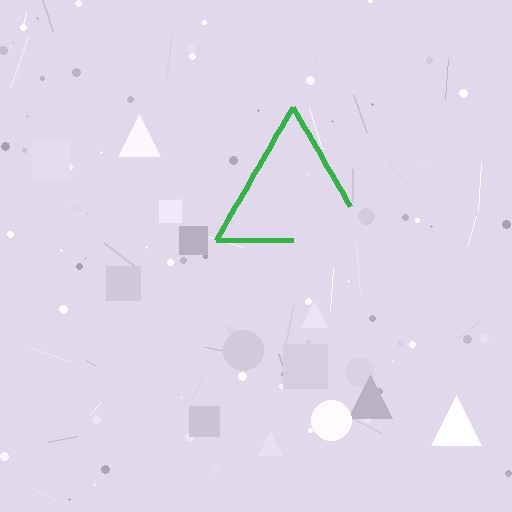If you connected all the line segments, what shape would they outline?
They would outline a triangle.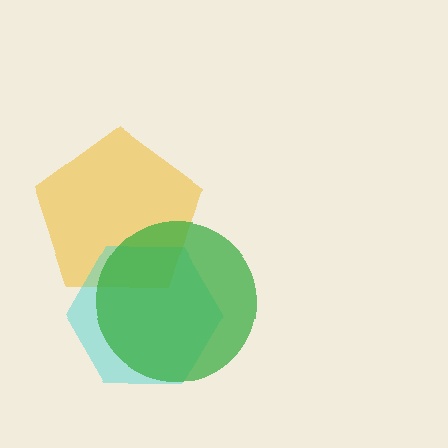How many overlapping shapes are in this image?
There are 3 overlapping shapes in the image.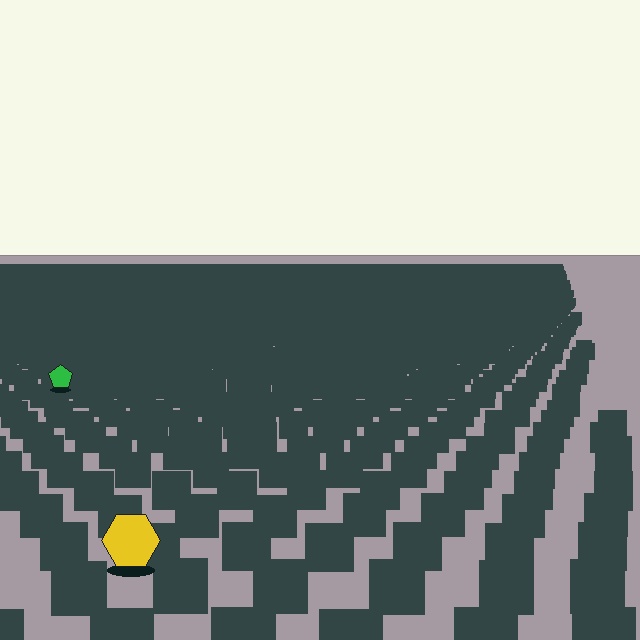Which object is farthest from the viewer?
The green pentagon is farthest from the viewer. It appears smaller and the ground texture around it is denser.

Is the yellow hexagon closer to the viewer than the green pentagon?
Yes. The yellow hexagon is closer — you can tell from the texture gradient: the ground texture is coarser near it.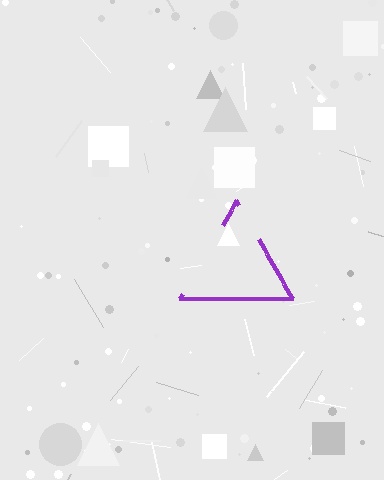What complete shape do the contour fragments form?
The contour fragments form a triangle.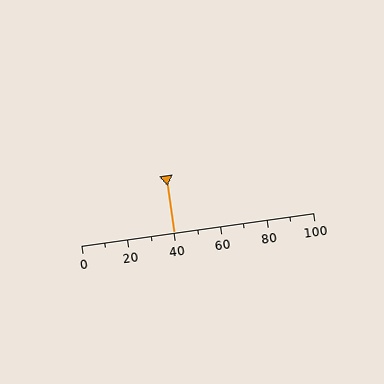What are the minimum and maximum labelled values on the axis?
The axis runs from 0 to 100.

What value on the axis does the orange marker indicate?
The marker indicates approximately 40.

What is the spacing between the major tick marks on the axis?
The major ticks are spaced 20 apart.